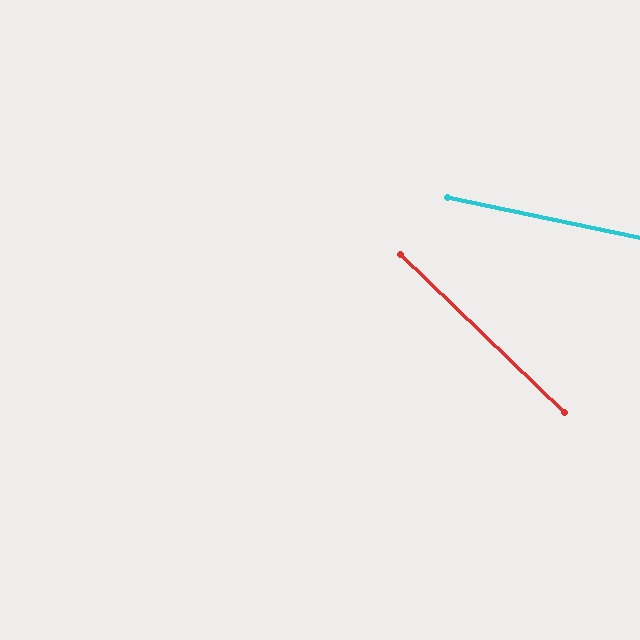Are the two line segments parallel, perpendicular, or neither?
Neither parallel nor perpendicular — they differ by about 32°.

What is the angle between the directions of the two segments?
Approximately 32 degrees.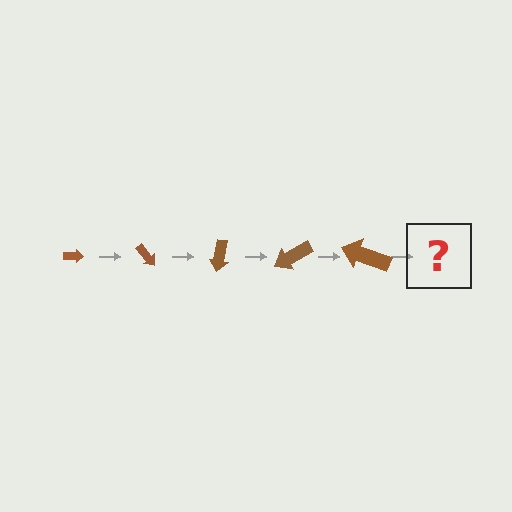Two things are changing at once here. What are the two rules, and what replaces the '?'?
The two rules are that the arrow grows larger each step and it rotates 50 degrees each step. The '?' should be an arrow, larger than the previous one and rotated 250 degrees from the start.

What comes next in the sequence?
The next element should be an arrow, larger than the previous one and rotated 250 degrees from the start.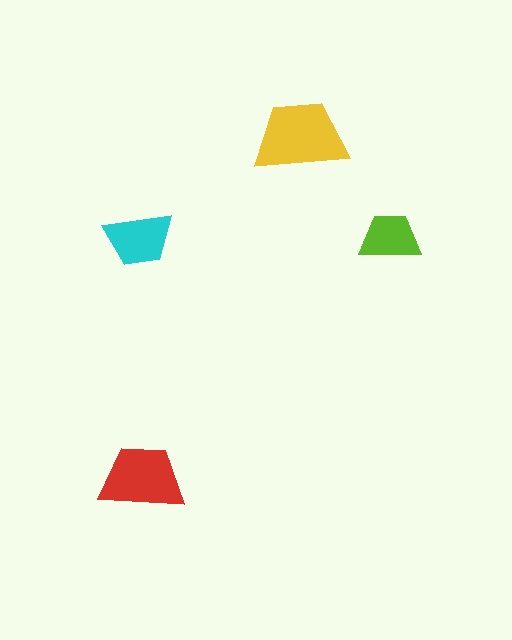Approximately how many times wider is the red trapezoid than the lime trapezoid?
About 1.5 times wider.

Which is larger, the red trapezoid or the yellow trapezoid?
The yellow one.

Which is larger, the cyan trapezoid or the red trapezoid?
The red one.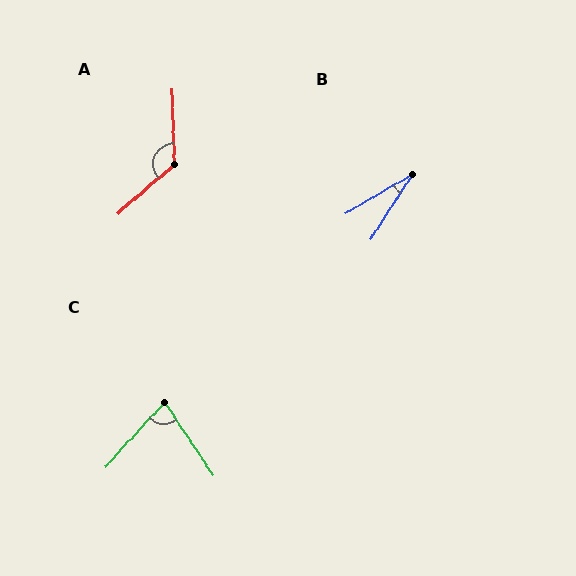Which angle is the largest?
A, at approximately 129 degrees.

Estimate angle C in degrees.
Approximately 76 degrees.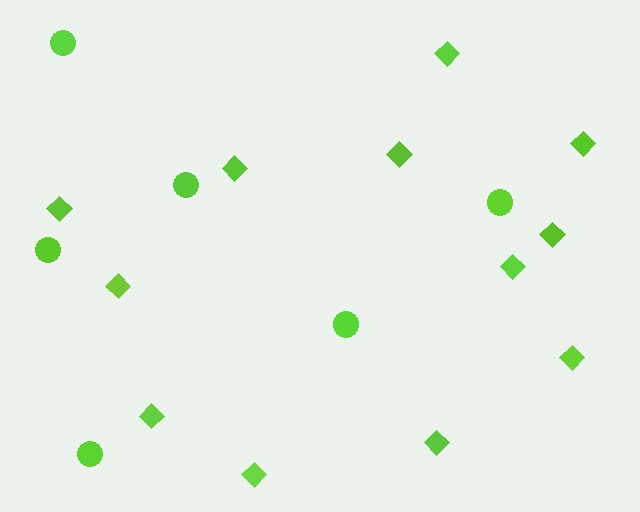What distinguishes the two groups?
There are 2 groups: one group of diamonds (12) and one group of circles (6).